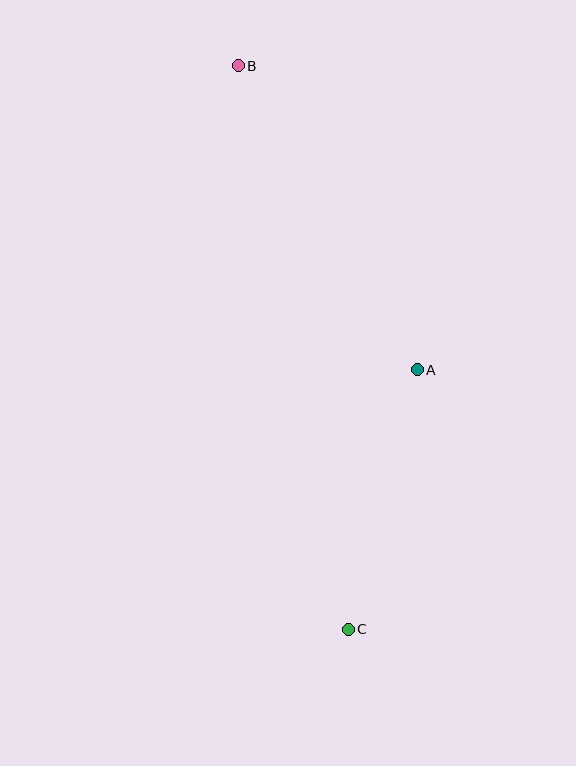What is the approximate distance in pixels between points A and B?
The distance between A and B is approximately 352 pixels.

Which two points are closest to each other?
Points A and C are closest to each other.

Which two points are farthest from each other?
Points B and C are farthest from each other.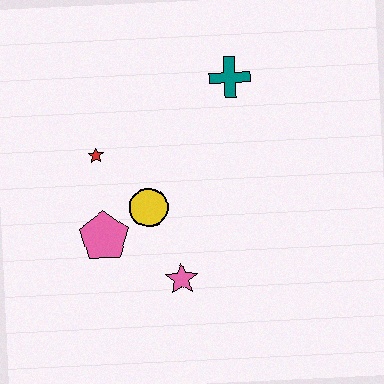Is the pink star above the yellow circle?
No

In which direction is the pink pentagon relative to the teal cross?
The pink pentagon is below the teal cross.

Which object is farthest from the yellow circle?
The teal cross is farthest from the yellow circle.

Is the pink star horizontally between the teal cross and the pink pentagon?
Yes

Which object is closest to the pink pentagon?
The yellow circle is closest to the pink pentagon.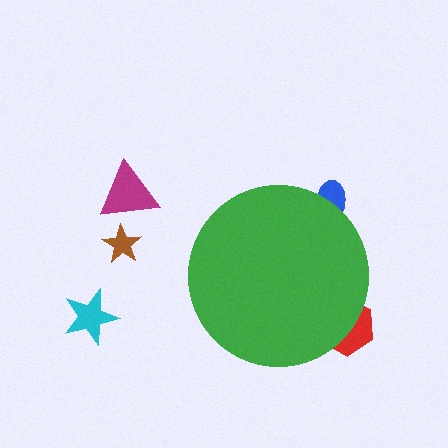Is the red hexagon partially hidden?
Yes, the red hexagon is partially hidden behind the green circle.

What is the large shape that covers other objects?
A green circle.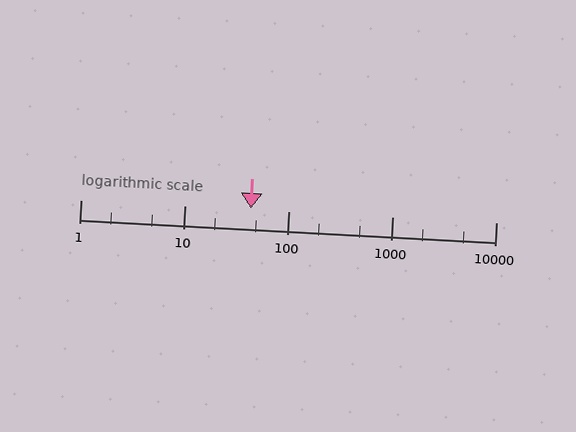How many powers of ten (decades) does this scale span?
The scale spans 4 decades, from 1 to 10000.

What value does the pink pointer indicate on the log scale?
The pointer indicates approximately 44.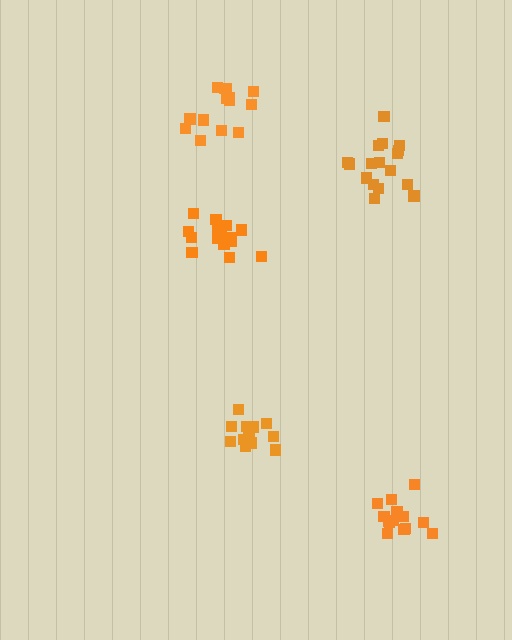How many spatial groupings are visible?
There are 5 spatial groupings.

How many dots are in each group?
Group 1: 17 dots, Group 2: 15 dots, Group 3: 15 dots, Group 4: 12 dots, Group 5: 17 dots (76 total).